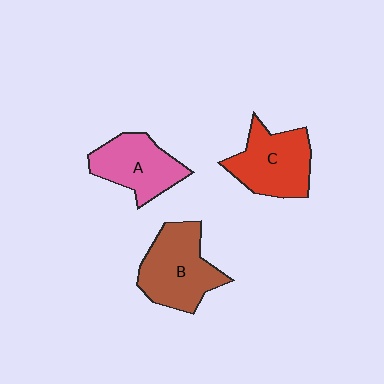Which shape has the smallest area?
Shape A (pink).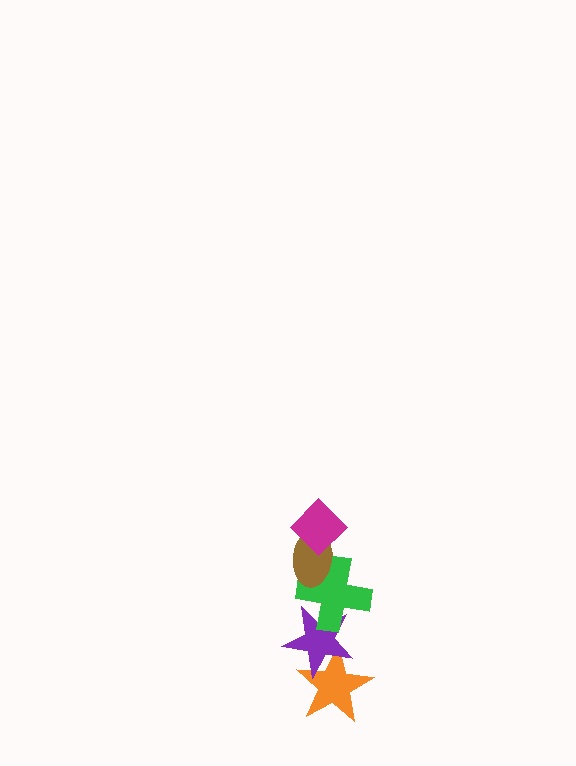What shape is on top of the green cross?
The brown ellipse is on top of the green cross.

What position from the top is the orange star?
The orange star is 5th from the top.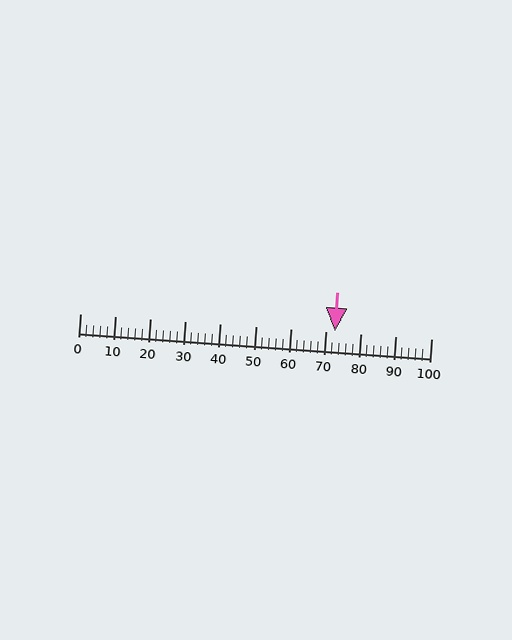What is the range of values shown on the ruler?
The ruler shows values from 0 to 100.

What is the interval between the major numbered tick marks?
The major tick marks are spaced 10 units apart.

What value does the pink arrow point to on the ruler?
The pink arrow points to approximately 73.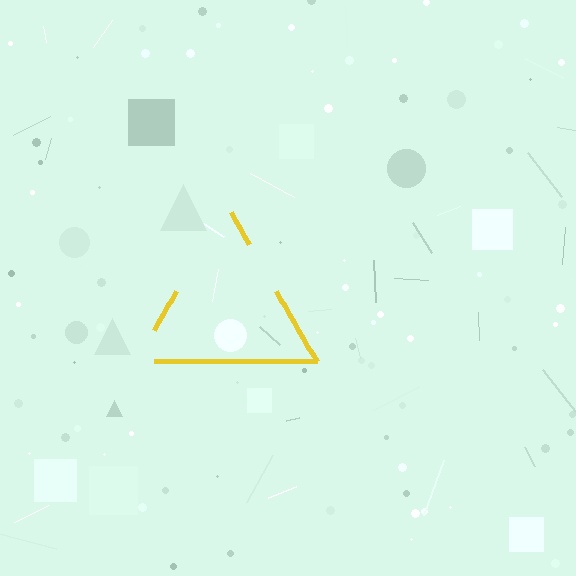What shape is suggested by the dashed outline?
The dashed outline suggests a triangle.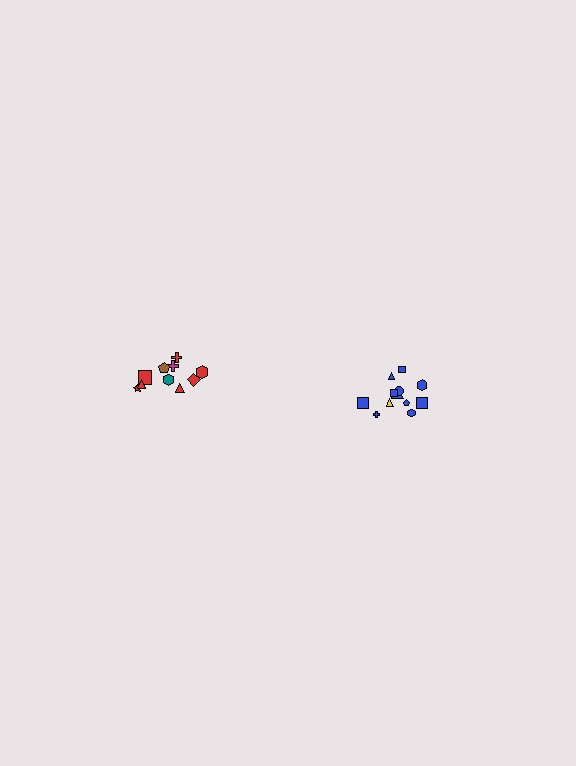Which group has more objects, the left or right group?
The right group.